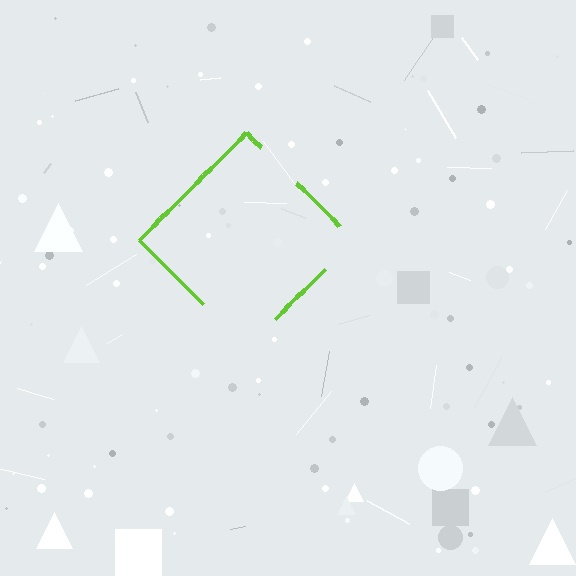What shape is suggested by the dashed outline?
The dashed outline suggests a diamond.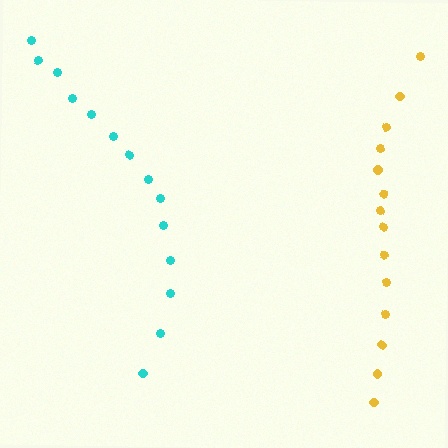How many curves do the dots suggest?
There are 2 distinct paths.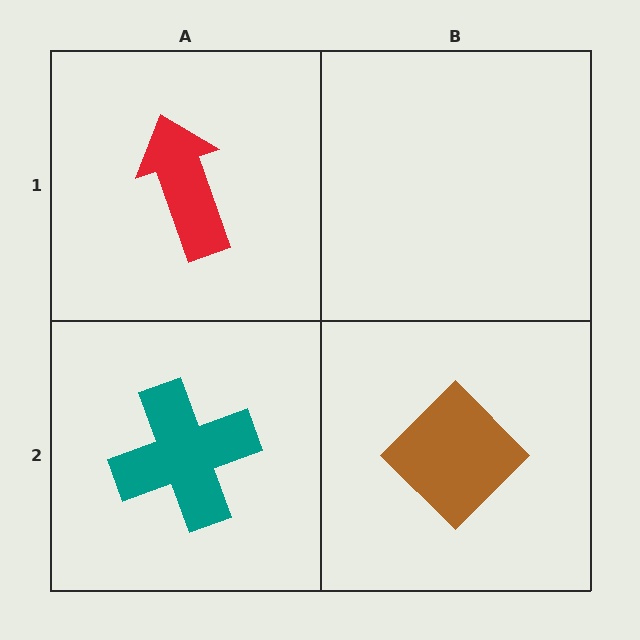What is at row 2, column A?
A teal cross.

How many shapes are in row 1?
1 shape.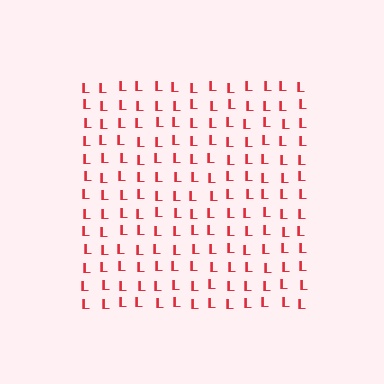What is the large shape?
The large shape is a square.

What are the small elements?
The small elements are letter L's.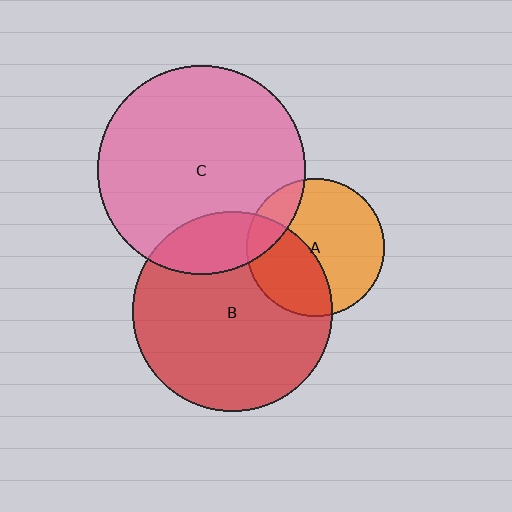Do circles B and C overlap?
Yes.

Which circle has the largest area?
Circle C (pink).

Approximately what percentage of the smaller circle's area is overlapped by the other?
Approximately 20%.